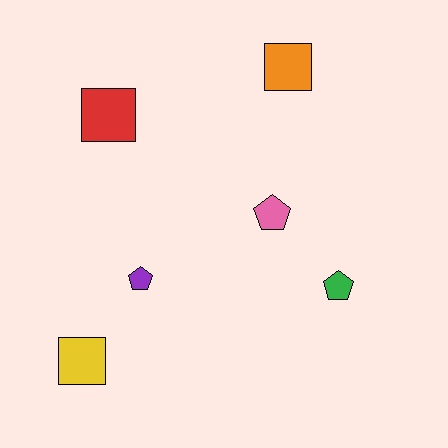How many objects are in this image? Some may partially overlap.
There are 6 objects.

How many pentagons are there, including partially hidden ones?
There are 3 pentagons.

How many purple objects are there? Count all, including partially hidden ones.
There is 1 purple object.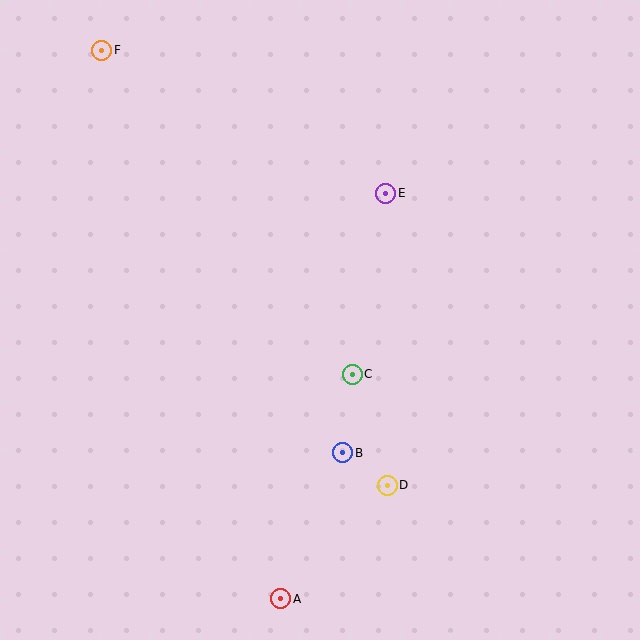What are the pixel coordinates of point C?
Point C is at (352, 374).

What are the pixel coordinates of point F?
Point F is at (102, 50).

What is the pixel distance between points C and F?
The distance between C and F is 410 pixels.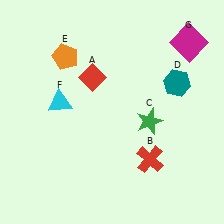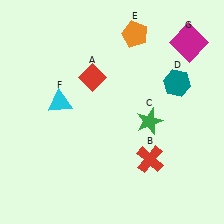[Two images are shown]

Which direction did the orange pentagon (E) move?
The orange pentagon (E) moved right.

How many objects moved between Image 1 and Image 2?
1 object moved between the two images.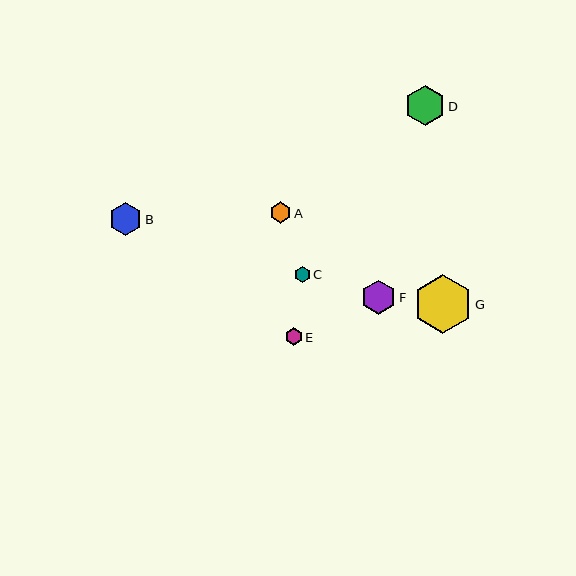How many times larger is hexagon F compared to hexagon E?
Hexagon F is approximately 2.0 times the size of hexagon E.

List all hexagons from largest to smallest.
From largest to smallest: G, D, F, B, A, E, C.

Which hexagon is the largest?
Hexagon G is the largest with a size of approximately 59 pixels.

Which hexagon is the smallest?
Hexagon C is the smallest with a size of approximately 15 pixels.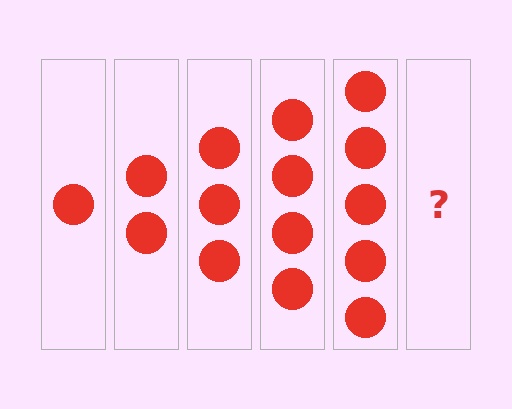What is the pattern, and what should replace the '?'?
The pattern is that each step adds one more circle. The '?' should be 6 circles.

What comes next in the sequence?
The next element should be 6 circles.